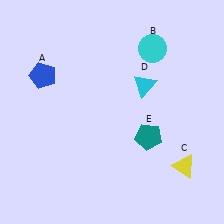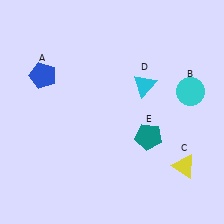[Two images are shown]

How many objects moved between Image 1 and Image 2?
1 object moved between the two images.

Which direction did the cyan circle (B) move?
The cyan circle (B) moved down.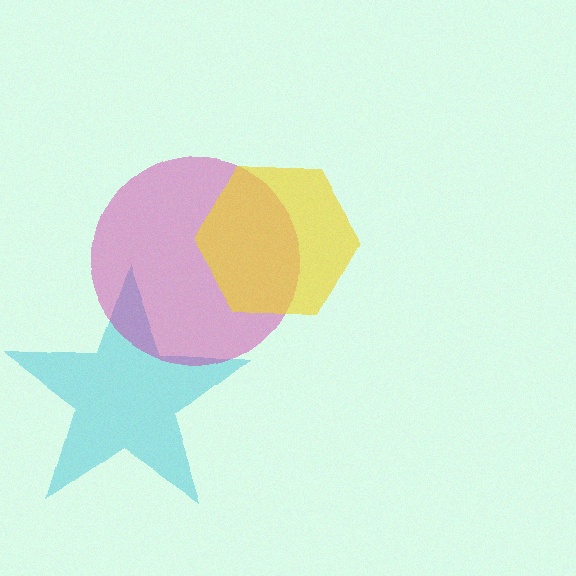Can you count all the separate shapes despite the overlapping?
Yes, there are 3 separate shapes.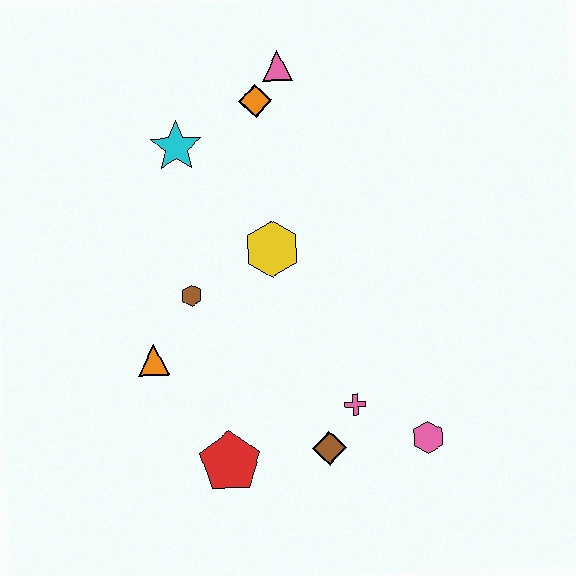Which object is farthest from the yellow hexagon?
The pink hexagon is farthest from the yellow hexagon.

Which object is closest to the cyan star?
The orange diamond is closest to the cyan star.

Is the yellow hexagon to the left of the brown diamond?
Yes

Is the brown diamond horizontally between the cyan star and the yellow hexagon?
No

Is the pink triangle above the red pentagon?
Yes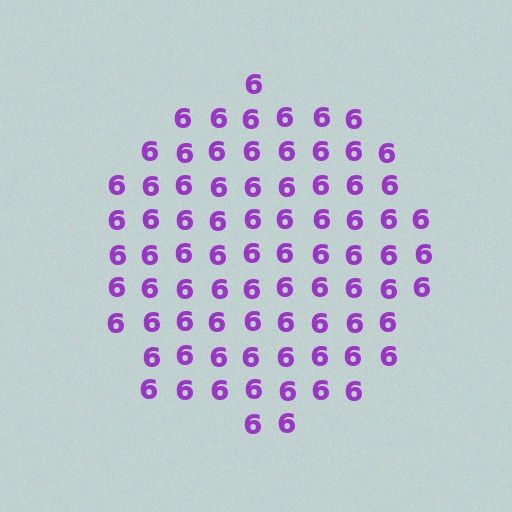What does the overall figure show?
The overall figure shows a circle.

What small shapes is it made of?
It is made of small digit 6's.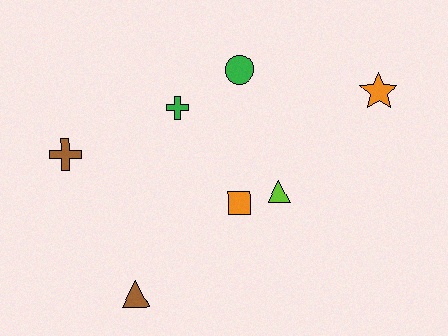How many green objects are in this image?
There are 2 green objects.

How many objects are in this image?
There are 7 objects.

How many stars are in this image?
There is 1 star.